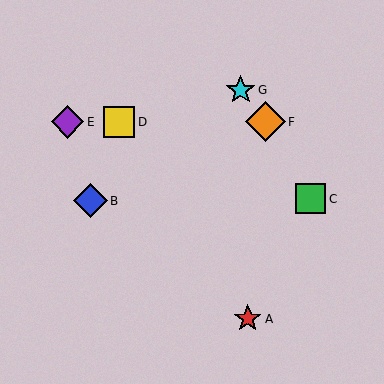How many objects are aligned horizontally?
3 objects (D, E, F) are aligned horizontally.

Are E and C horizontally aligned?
No, E is at y≈122 and C is at y≈199.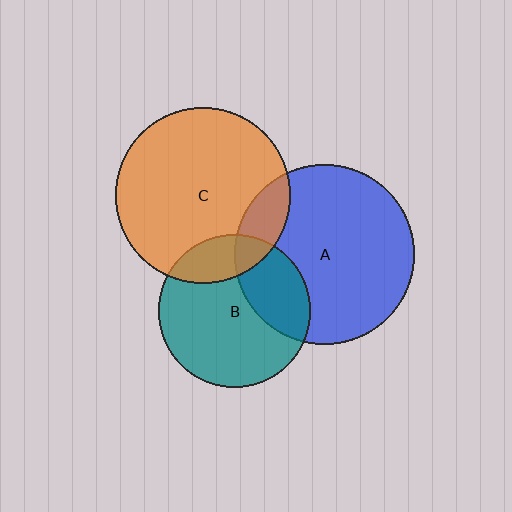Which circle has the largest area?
Circle A (blue).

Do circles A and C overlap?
Yes.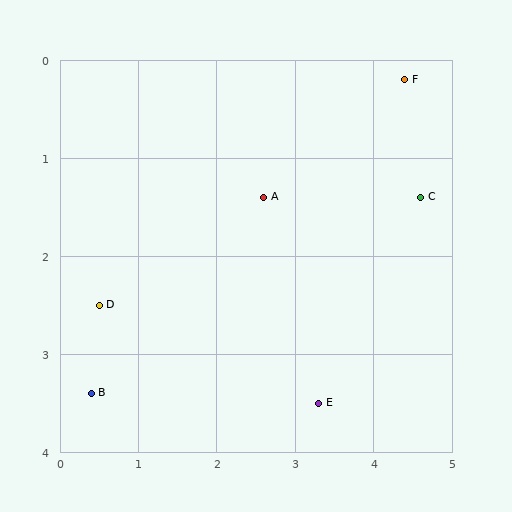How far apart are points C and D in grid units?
Points C and D are about 4.2 grid units apart.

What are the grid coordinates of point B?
Point B is at approximately (0.4, 3.4).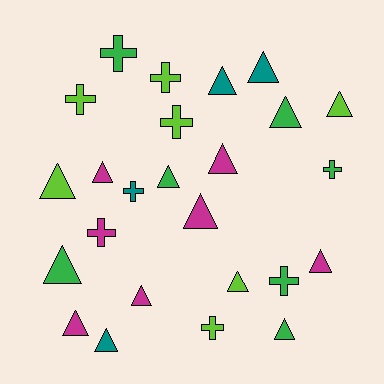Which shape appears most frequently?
Triangle, with 16 objects.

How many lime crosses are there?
There are 4 lime crosses.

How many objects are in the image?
There are 25 objects.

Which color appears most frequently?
Magenta, with 7 objects.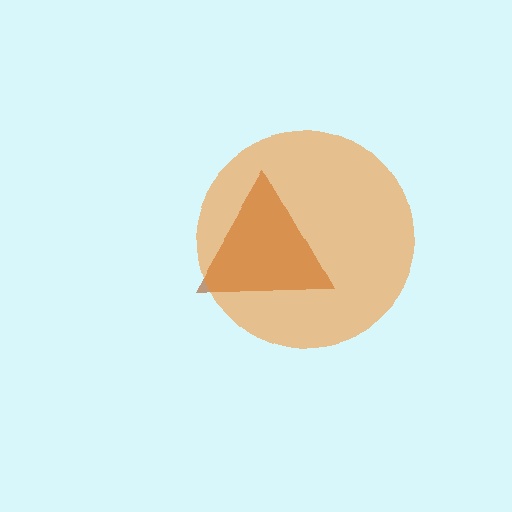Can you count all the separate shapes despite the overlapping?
Yes, there are 2 separate shapes.